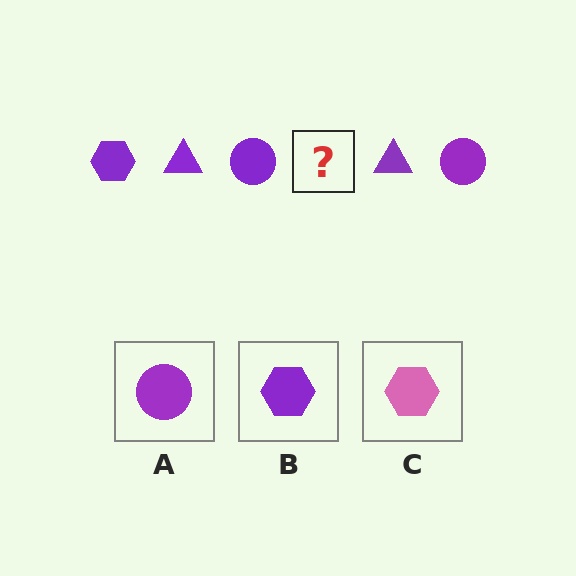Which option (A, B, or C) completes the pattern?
B.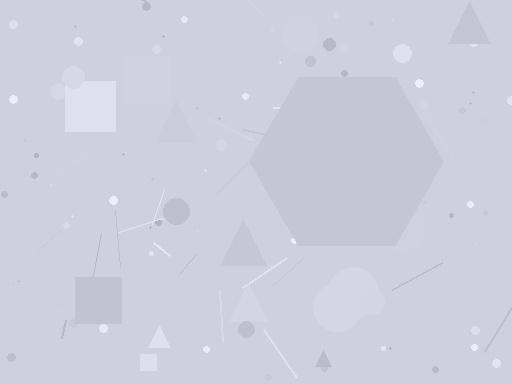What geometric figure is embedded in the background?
A hexagon is embedded in the background.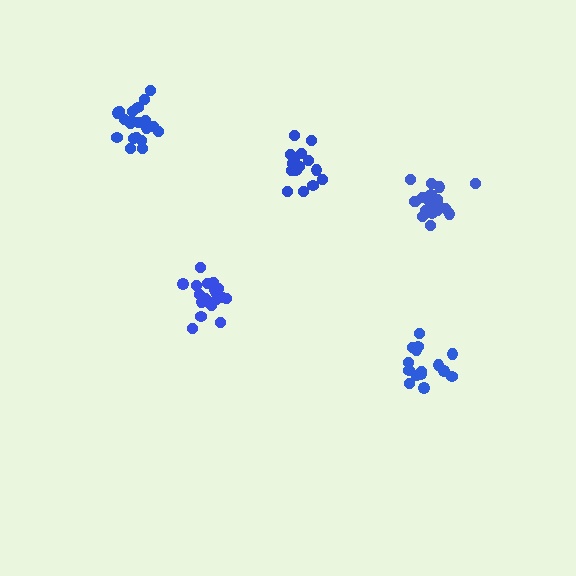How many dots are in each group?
Group 1: 19 dots, Group 2: 16 dots, Group 3: 20 dots, Group 4: 20 dots, Group 5: 15 dots (90 total).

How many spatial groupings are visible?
There are 5 spatial groupings.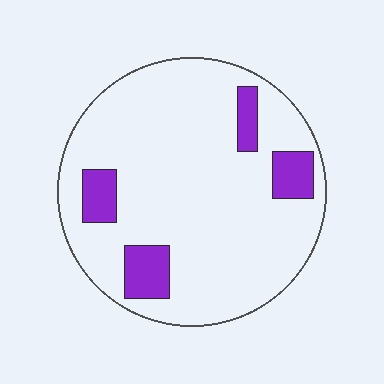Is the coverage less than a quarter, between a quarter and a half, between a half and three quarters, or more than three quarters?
Less than a quarter.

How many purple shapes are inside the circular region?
4.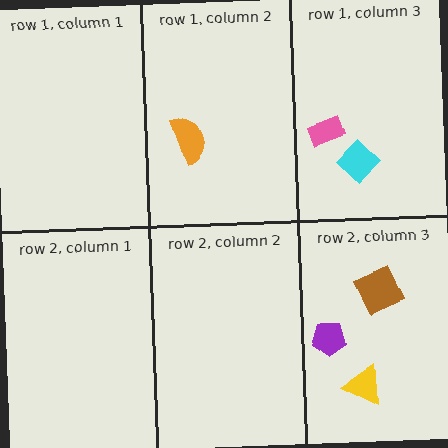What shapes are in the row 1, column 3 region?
The pink rectangle, the cyan diamond.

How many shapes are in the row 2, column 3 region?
3.